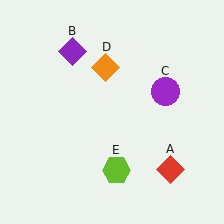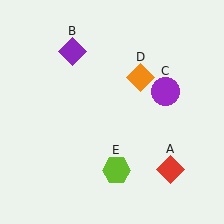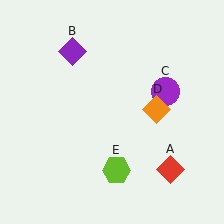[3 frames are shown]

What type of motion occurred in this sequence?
The orange diamond (object D) rotated clockwise around the center of the scene.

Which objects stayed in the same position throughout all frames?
Red diamond (object A) and purple diamond (object B) and purple circle (object C) and lime hexagon (object E) remained stationary.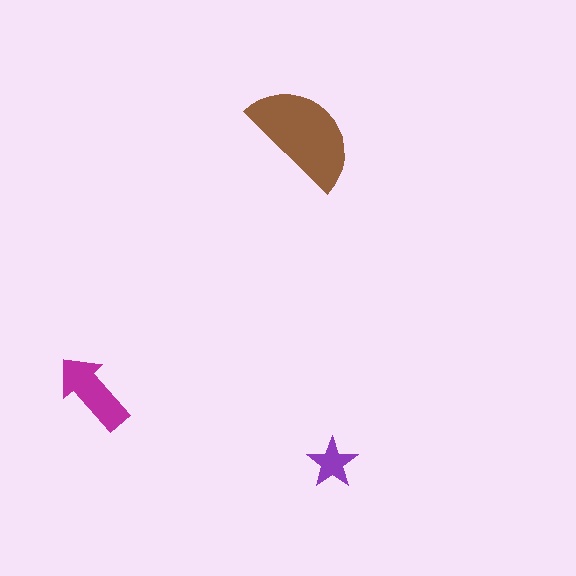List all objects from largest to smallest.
The brown semicircle, the magenta arrow, the purple star.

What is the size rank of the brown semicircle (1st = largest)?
1st.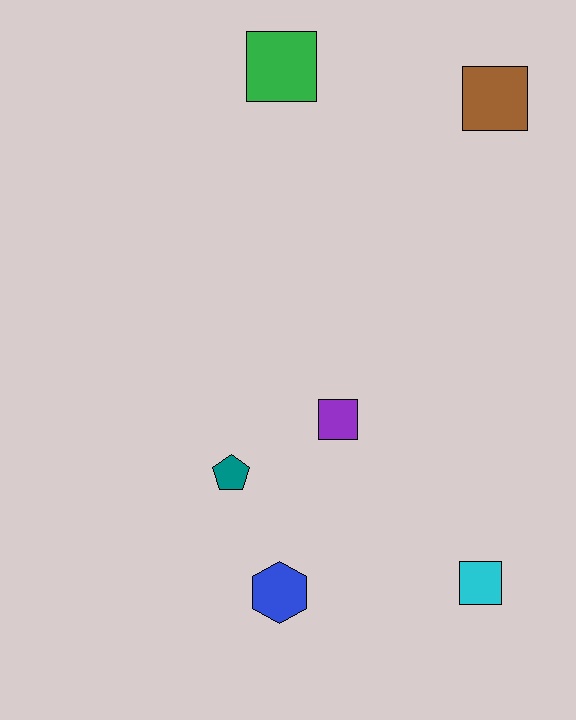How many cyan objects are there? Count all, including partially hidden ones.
There is 1 cyan object.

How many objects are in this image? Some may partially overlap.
There are 6 objects.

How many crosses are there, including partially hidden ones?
There are no crosses.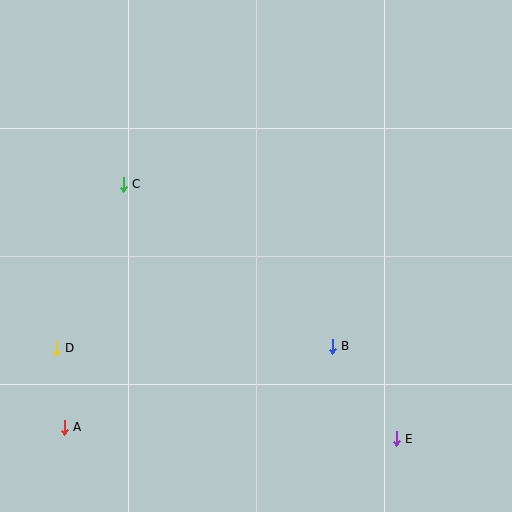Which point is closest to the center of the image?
Point B at (332, 346) is closest to the center.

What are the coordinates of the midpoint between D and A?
The midpoint between D and A is at (60, 388).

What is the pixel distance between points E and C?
The distance between E and C is 373 pixels.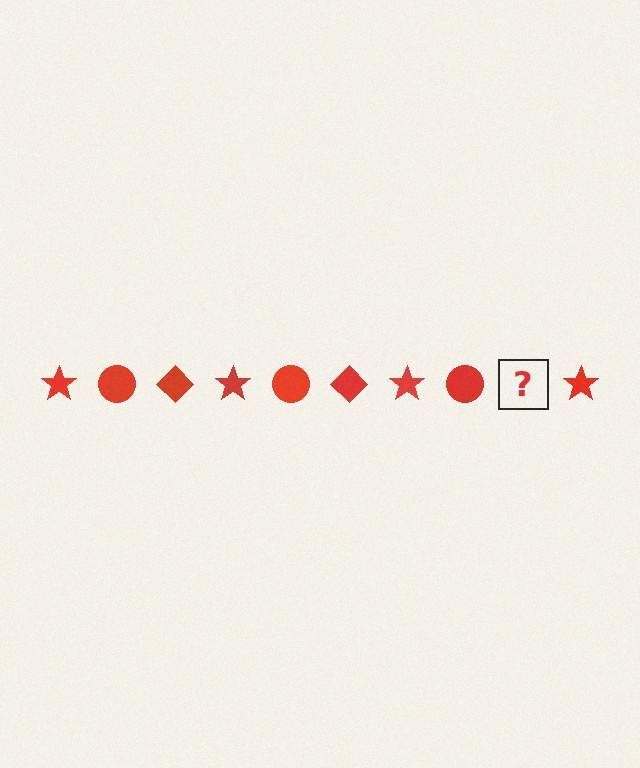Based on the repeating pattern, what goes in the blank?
The blank should be a red diamond.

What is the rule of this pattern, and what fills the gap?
The rule is that the pattern cycles through star, circle, diamond shapes in red. The gap should be filled with a red diamond.